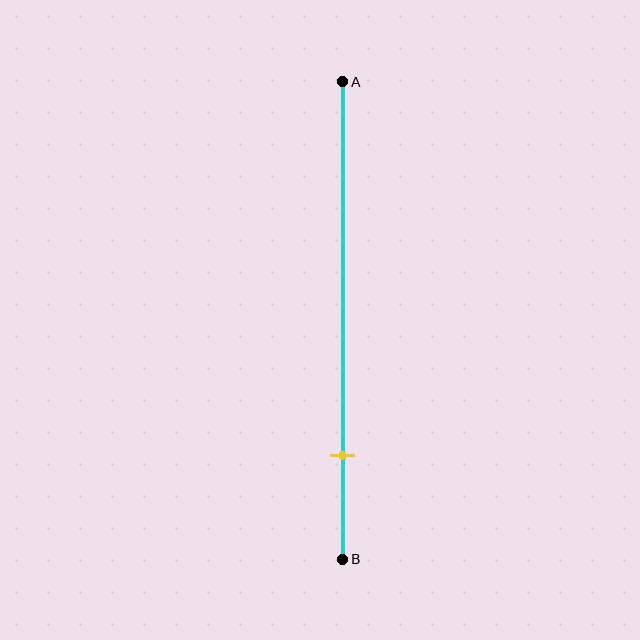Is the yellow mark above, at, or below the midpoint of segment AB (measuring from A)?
The yellow mark is below the midpoint of segment AB.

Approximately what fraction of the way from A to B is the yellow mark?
The yellow mark is approximately 80% of the way from A to B.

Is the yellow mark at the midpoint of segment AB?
No, the mark is at about 80% from A, not at the 50% midpoint.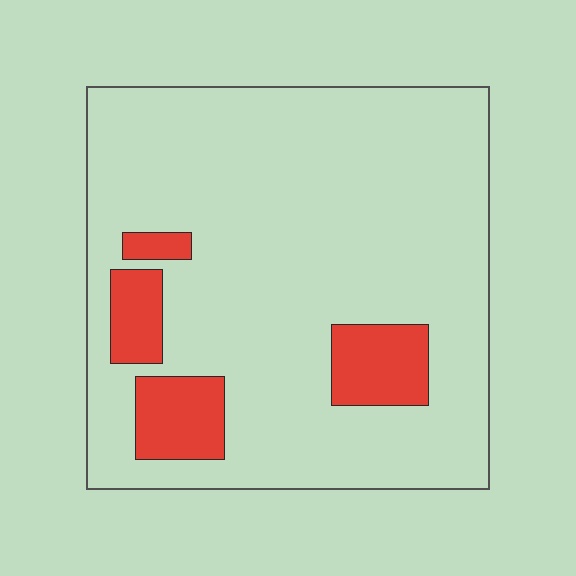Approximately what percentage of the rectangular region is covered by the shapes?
Approximately 15%.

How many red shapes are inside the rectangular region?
4.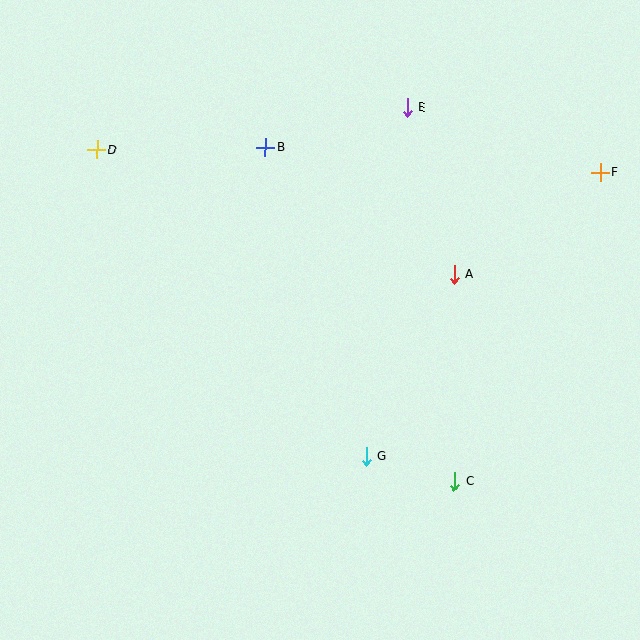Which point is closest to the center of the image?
Point A at (454, 274) is closest to the center.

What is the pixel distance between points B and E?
The distance between B and E is 148 pixels.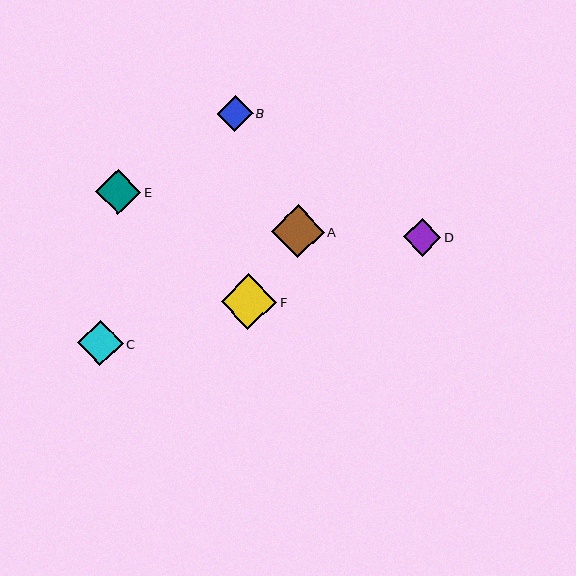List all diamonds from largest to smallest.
From largest to smallest: F, A, C, E, D, B.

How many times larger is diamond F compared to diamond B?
Diamond F is approximately 1.6 times the size of diamond B.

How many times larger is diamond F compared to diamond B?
Diamond F is approximately 1.6 times the size of diamond B.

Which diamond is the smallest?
Diamond B is the smallest with a size of approximately 35 pixels.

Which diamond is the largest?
Diamond F is the largest with a size of approximately 56 pixels.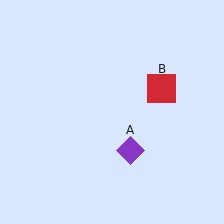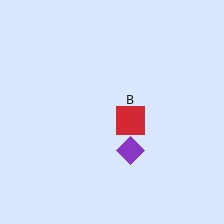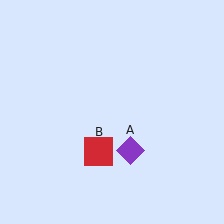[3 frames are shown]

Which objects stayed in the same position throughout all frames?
Purple diamond (object A) remained stationary.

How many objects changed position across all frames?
1 object changed position: red square (object B).